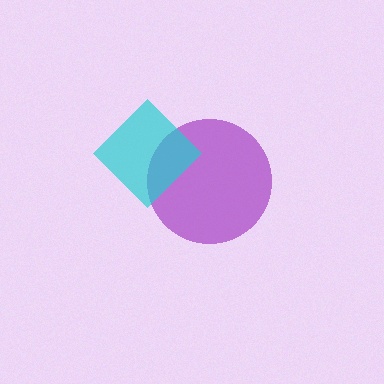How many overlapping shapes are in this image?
There are 2 overlapping shapes in the image.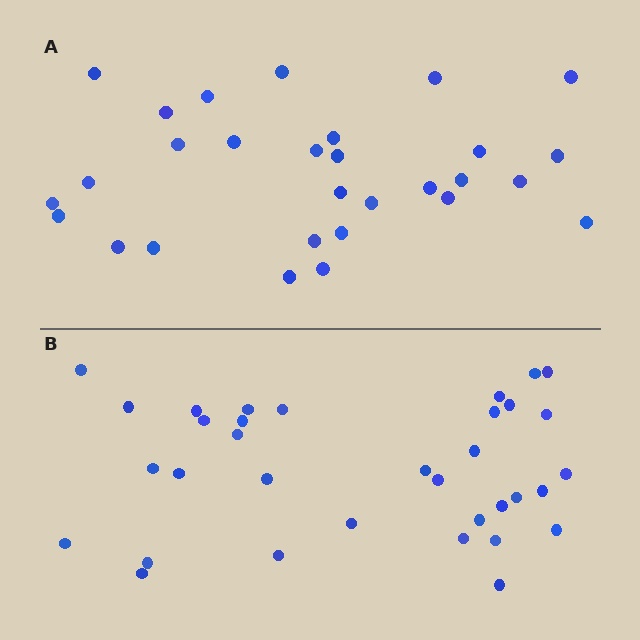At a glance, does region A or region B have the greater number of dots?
Region B (the bottom region) has more dots.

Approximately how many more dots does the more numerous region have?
Region B has about 5 more dots than region A.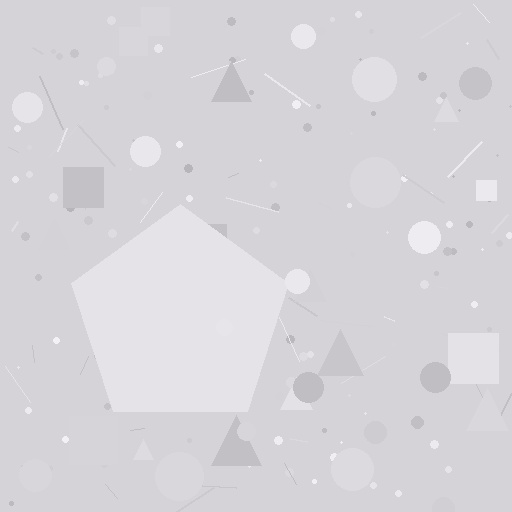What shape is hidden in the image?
A pentagon is hidden in the image.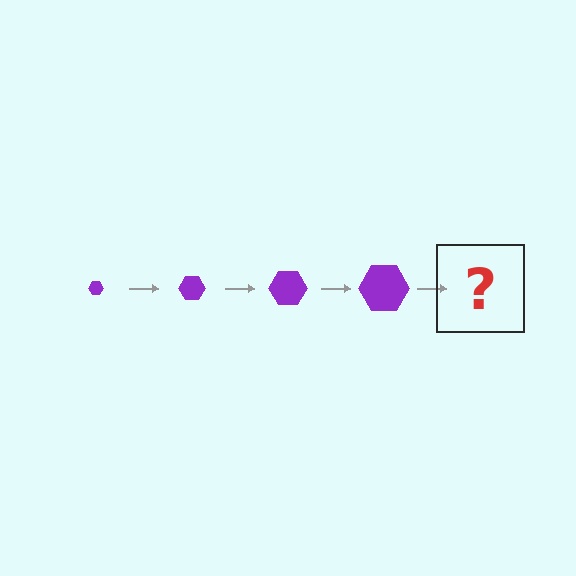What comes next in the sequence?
The next element should be a purple hexagon, larger than the previous one.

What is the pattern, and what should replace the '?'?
The pattern is that the hexagon gets progressively larger each step. The '?' should be a purple hexagon, larger than the previous one.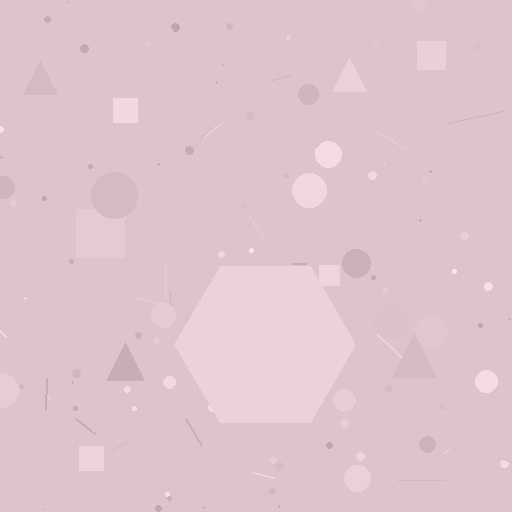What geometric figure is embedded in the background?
A hexagon is embedded in the background.